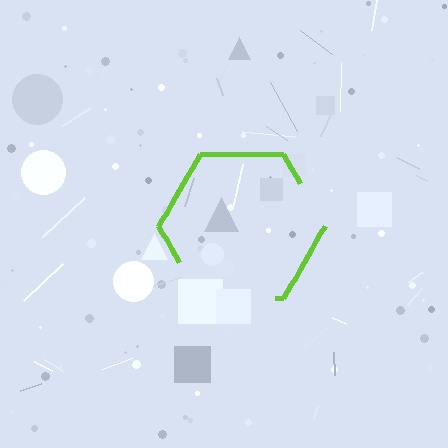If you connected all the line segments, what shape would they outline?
They would outline a hexagon.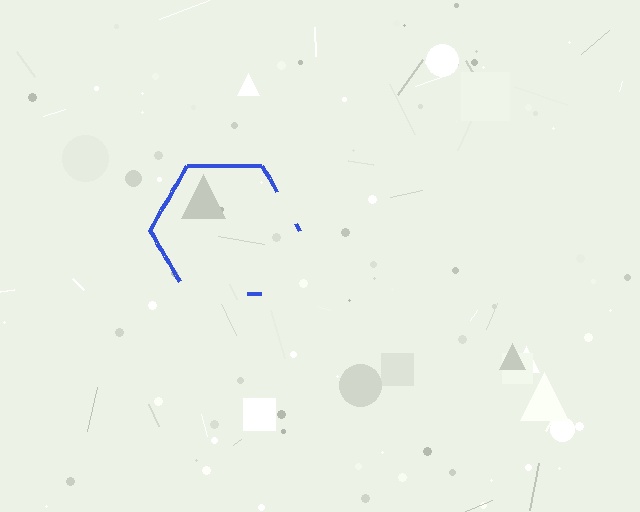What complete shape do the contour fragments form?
The contour fragments form a hexagon.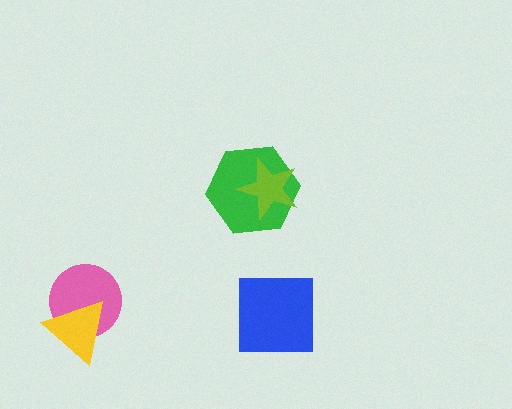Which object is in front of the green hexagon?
The lime star is in front of the green hexagon.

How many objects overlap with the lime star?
1 object overlaps with the lime star.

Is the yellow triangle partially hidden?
No, no other shape covers it.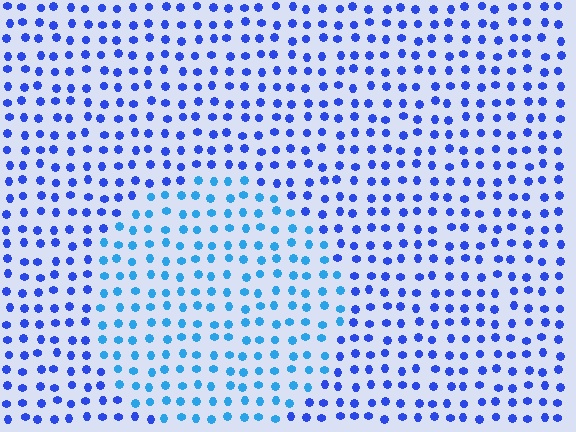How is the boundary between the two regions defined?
The boundary is defined purely by a slight shift in hue (about 29 degrees). Spacing, size, and orientation are identical on both sides.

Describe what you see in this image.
The image is filled with small blue elements in a uniform arrangement. A circle-shaped region is visible where the elements are tinted to a slightly different hue, forming a subtle color boundary.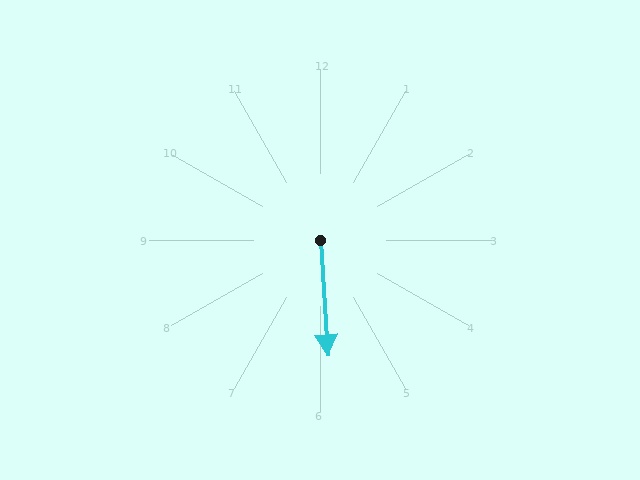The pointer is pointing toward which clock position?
Roughly 6 o'clock.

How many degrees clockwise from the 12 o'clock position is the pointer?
Approximately 176 degrees.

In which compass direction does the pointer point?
South.